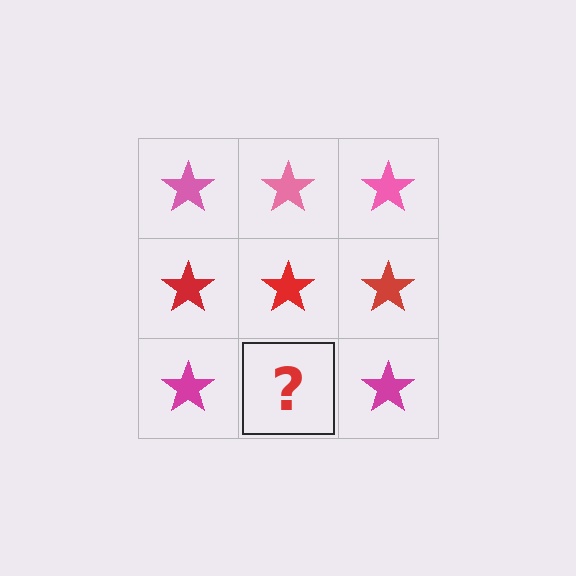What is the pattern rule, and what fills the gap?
The rule is that each row has a consistent color. The gap should be filled with a magenta star.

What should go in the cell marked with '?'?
The missing cell should contain a magenta star.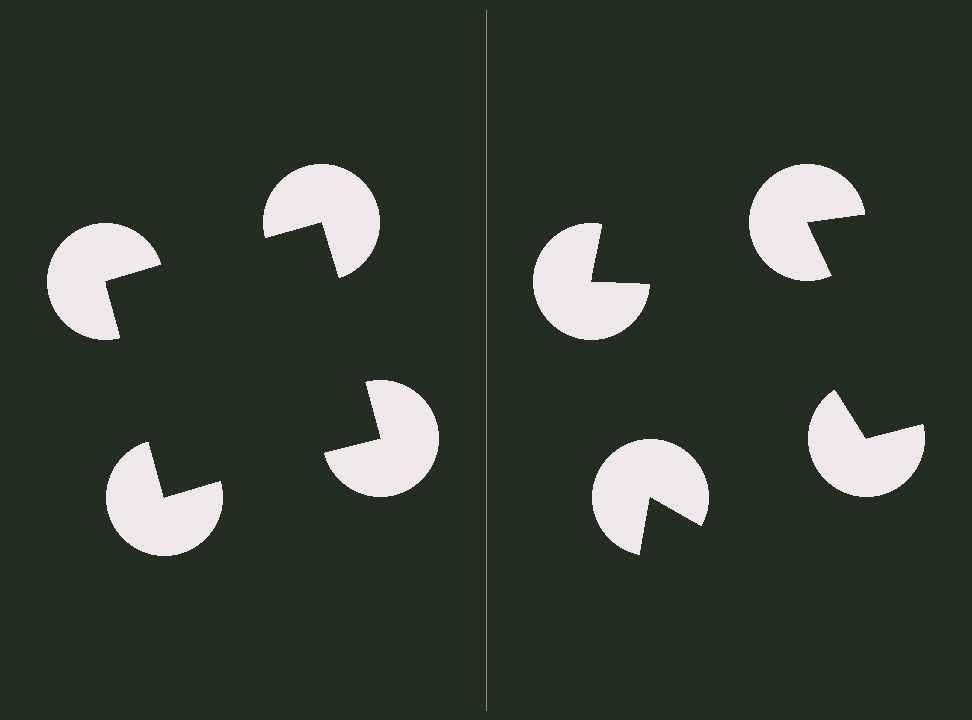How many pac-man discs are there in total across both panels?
8 — 4 on each side.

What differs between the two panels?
The pac-man discs are positioned identically on both sides; only the wedge orientations differ. On the left they align to a square; on the right they are misaligned.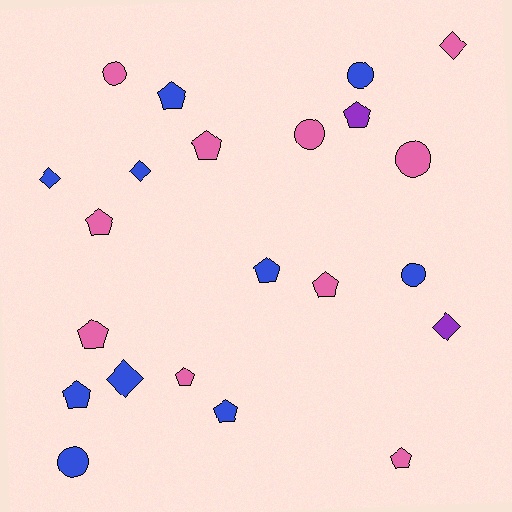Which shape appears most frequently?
Pentagon, with 11 objects.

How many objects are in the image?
There are 22 objects.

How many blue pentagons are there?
There are 4 blue pentagons.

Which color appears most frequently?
Blue, with 10 objects.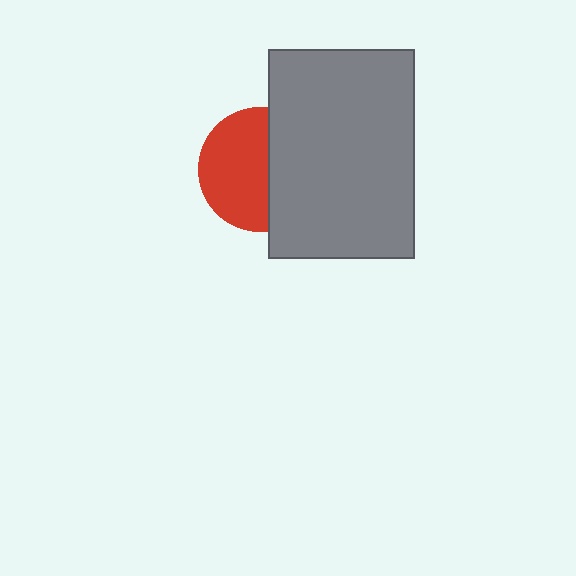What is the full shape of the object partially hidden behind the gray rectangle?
The partially hidden object is a red circle.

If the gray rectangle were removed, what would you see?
You would see the complete red circle.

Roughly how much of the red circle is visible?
About half of it is visible (roughly 58%).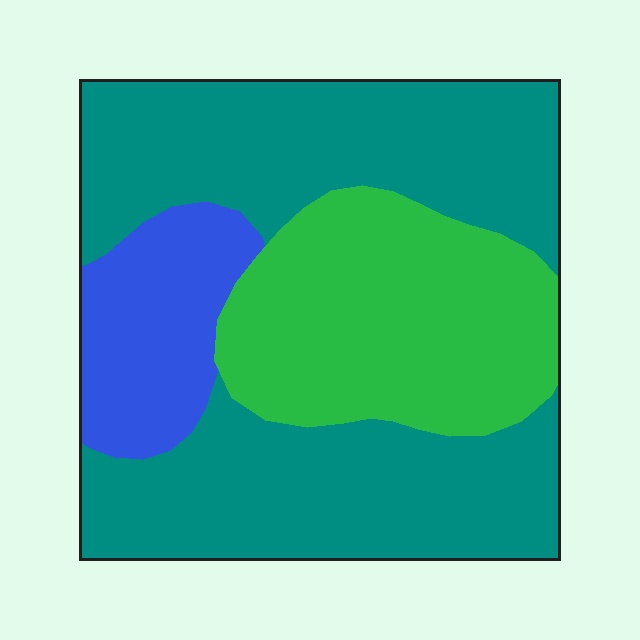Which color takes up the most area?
Teal, at roughly 55%.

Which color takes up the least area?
Blue, at roughly 15%.